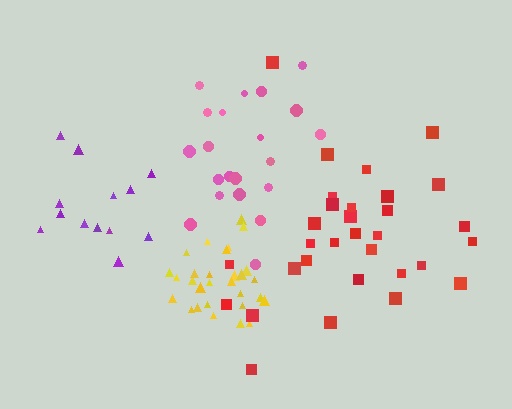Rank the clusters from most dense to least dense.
yellow, pink, purple, red.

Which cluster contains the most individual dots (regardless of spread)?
Red (31).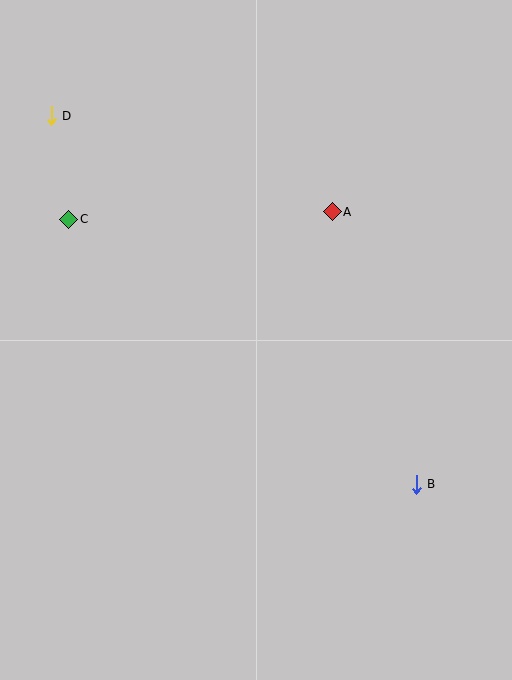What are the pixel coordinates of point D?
Point D is at (51, 116).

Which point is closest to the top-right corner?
Point A is closest to the top-right corner.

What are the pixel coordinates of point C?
Point C is at (69, 219).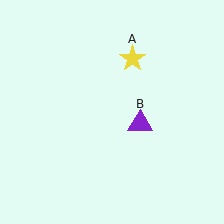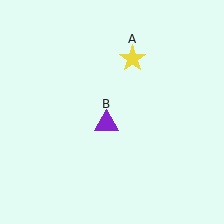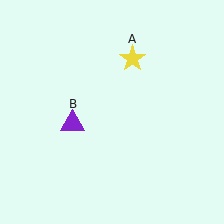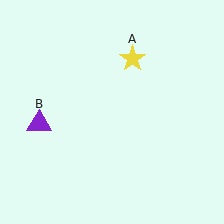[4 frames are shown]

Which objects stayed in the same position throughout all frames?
Yellow star (object A) remained stationary.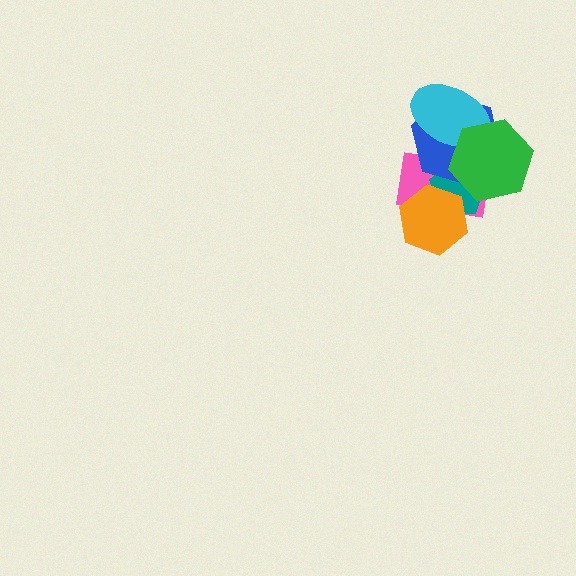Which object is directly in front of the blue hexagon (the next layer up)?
The cyan ellipse is directly in front of the blue hexagon.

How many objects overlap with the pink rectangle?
5 objects overlap with the pink rectangle.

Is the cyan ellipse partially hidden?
Yes, it is partially covered by another shape.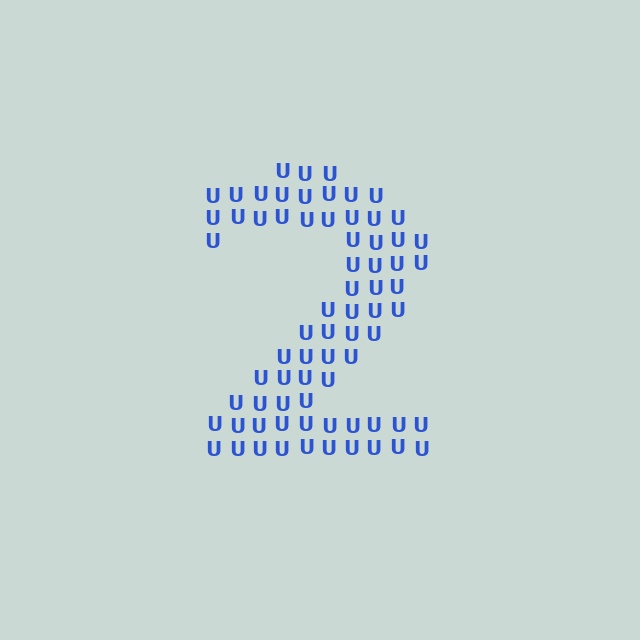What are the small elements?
The small elements are letter U's.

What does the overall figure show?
The overall figure shows the digit 2.